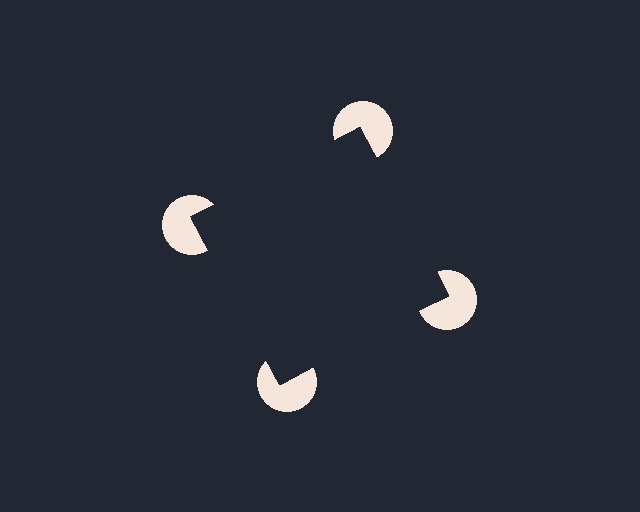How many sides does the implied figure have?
4 sides.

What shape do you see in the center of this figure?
An illusory square — its edges are inferred from the aligned wedge cuts in the pac-man discs, not physically drawn.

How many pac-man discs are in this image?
There are 4 — one at each vertex of the illusory square.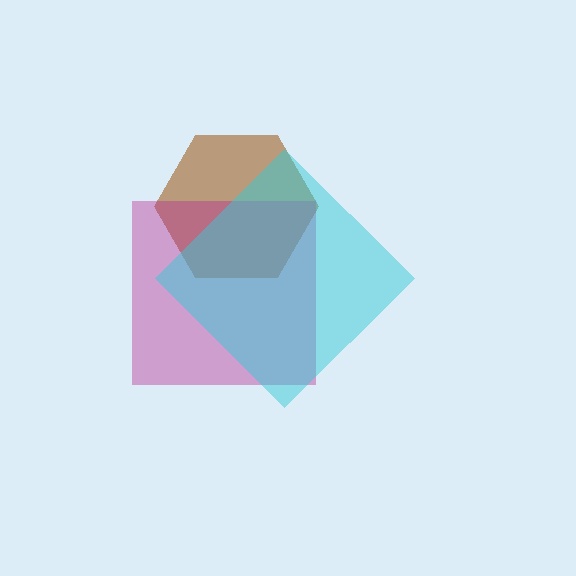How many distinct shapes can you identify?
There are 3 distinct shapes: a brown hexagon, a magenta square, a cyan diamond.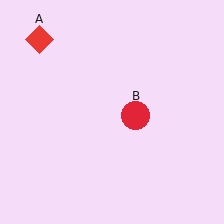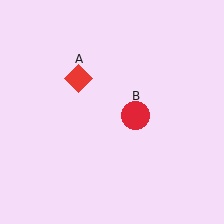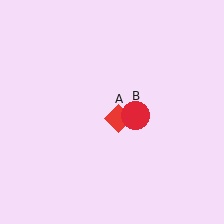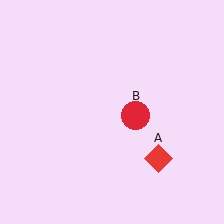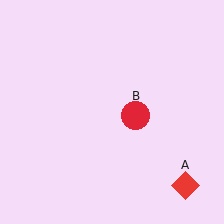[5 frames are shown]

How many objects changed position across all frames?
1 object changed position: red diamond (object A).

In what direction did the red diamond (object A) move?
The red diamond (object A) moved down and to the right.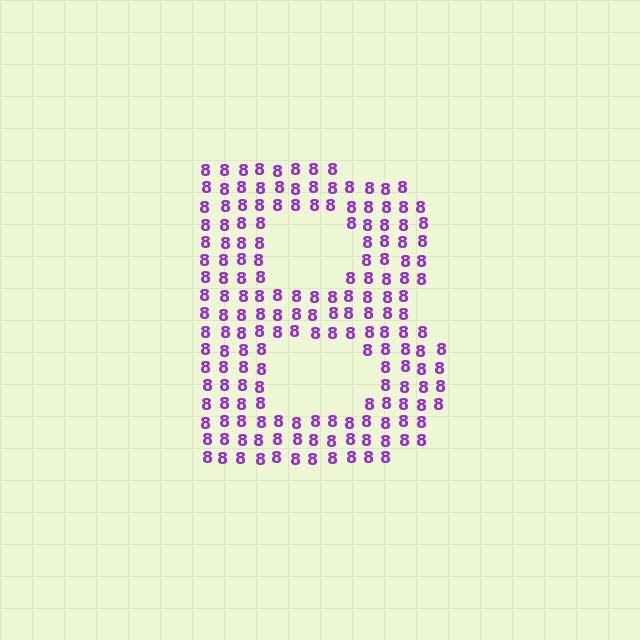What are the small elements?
The small elements are digit 8's.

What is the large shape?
The large shape is the letter B.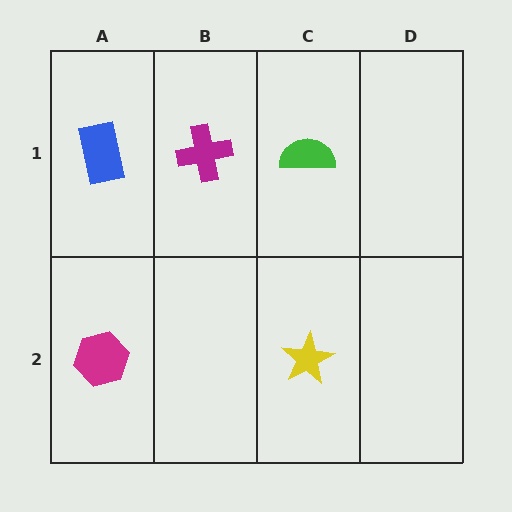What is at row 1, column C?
A green semicircle.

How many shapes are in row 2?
2 shapes.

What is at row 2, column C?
A yellow star.